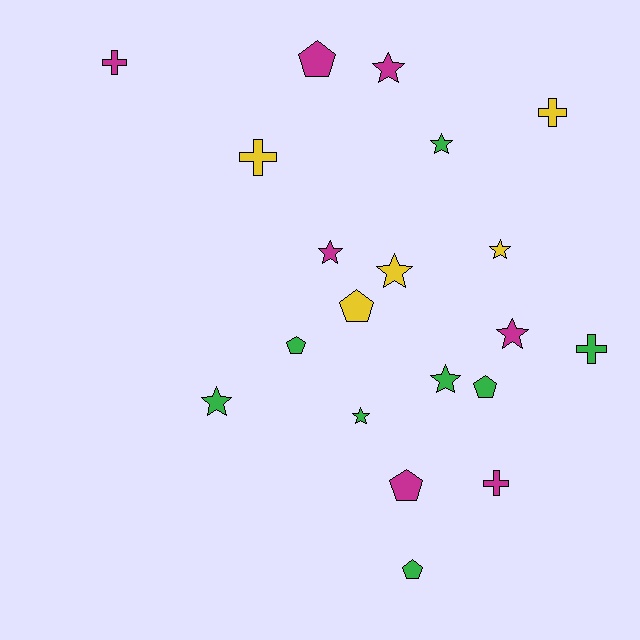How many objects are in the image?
There are 20 objects.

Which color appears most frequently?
Green, with 8 objects.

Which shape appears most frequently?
Star, with 9 objects.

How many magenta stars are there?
There are 3 magenta stars.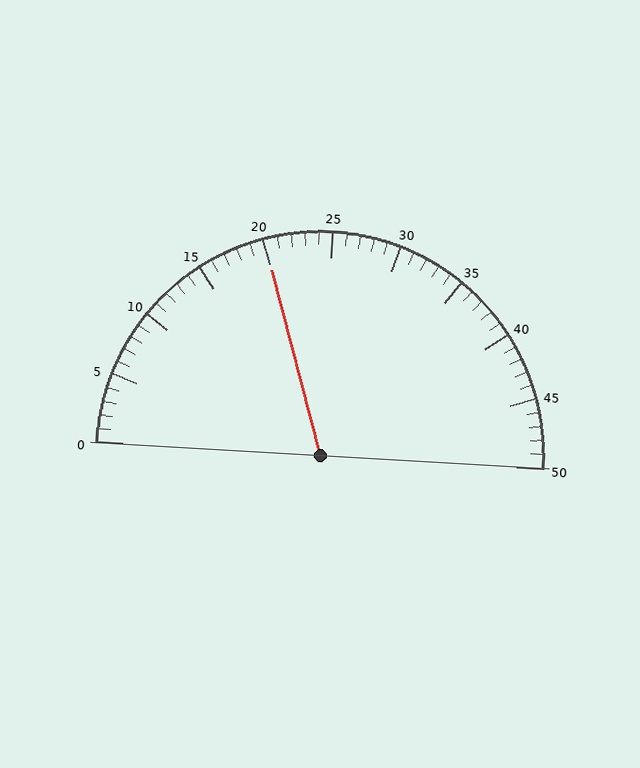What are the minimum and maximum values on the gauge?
The gauge ranges from 0 to 50.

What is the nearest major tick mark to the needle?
The nearest major tick mark is 20.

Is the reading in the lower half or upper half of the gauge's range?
The reading is in the lower half of the range (0 to 50).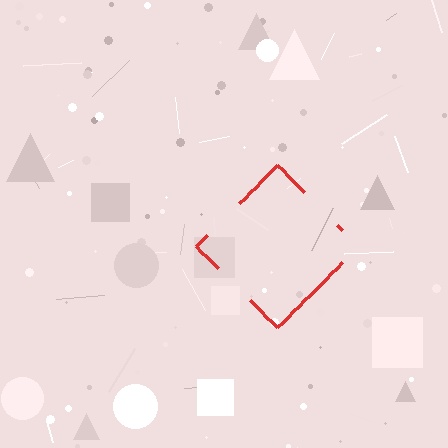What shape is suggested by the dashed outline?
The dashed outline suggests a diamond.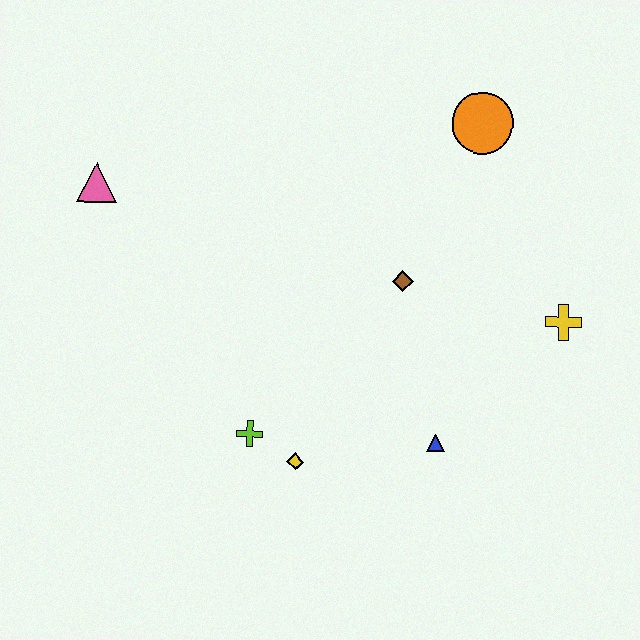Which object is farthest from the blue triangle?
The pink triangle is farthest from the blue triangle.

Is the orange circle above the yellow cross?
Yes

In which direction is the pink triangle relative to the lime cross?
The pink triangle is above the lime cross.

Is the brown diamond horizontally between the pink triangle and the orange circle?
Yes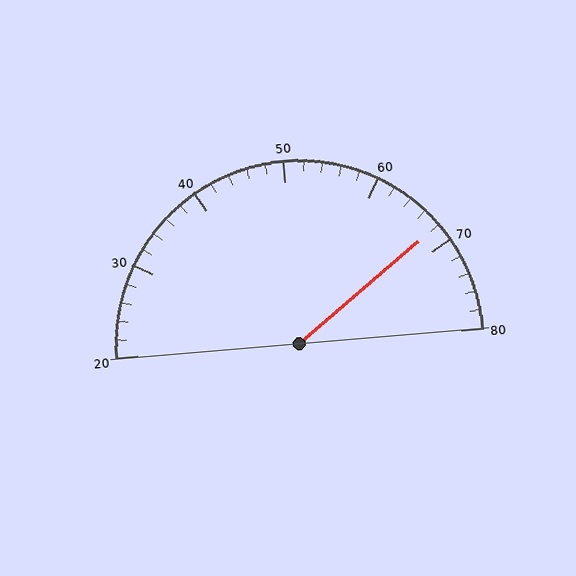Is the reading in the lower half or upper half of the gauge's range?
The reading is in the upper half of the range (20 to 80).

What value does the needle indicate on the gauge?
The needle indicates approximately 68.